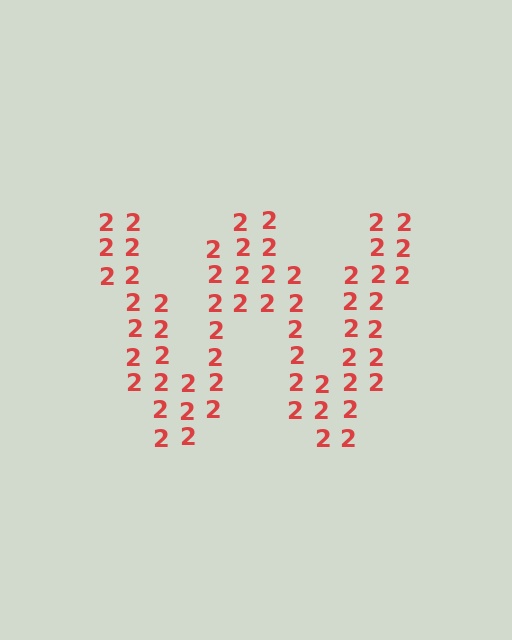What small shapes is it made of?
It is made of small digit 2's.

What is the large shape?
The large shape is the letter W.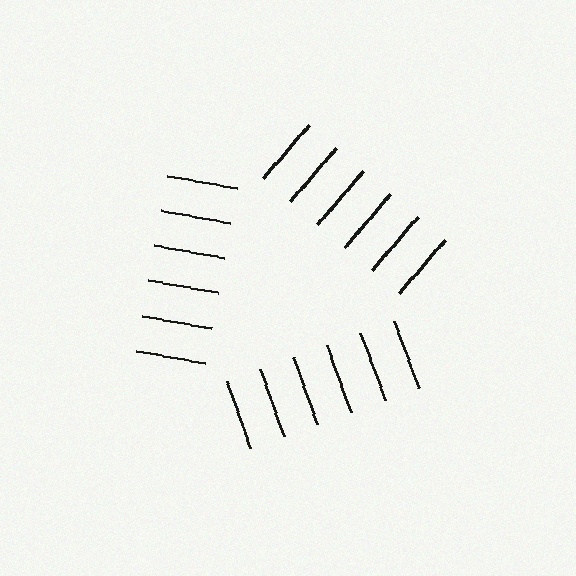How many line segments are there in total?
18 — 6 along each of the 3 edges.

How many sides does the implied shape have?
3 sides — the line-ends trace a triangle.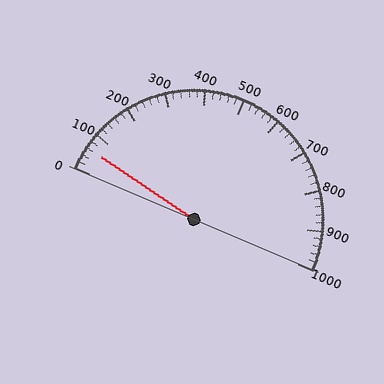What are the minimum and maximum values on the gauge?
The gauge ranges from 0 to 1000.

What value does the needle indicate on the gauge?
The needle indicates approximately 60.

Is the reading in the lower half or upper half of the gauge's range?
The reading is in the lower half of the range (0 to 1000).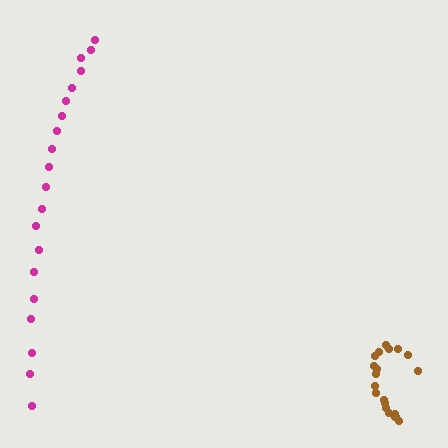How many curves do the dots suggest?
There are 2 distinct paths.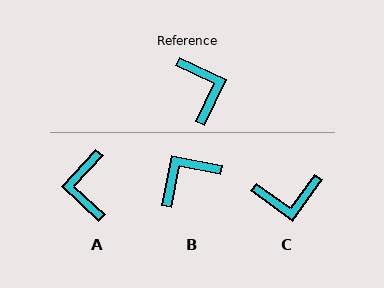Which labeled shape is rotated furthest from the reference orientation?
A, about 163 degrees away.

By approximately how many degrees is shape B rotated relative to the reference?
Approximately 104 degrees counter-clockwise.